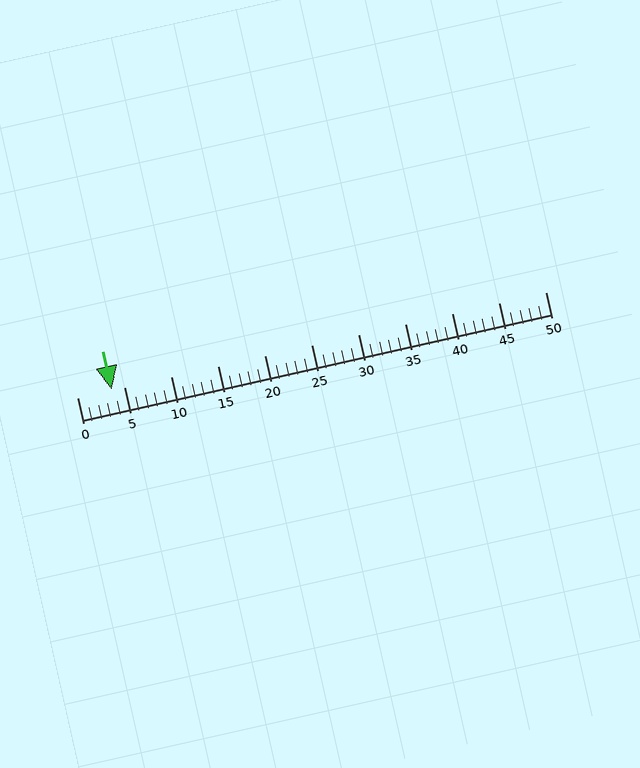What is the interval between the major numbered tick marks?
The major tick marks are spaced 5 units apart.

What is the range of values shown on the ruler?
The ruler shows values from 0 to 50.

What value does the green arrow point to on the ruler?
The green arrow points to approximately 4.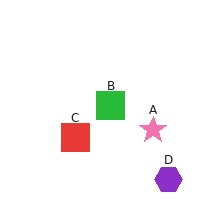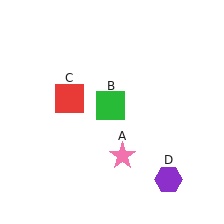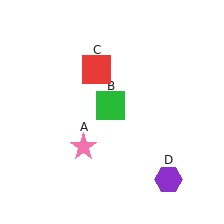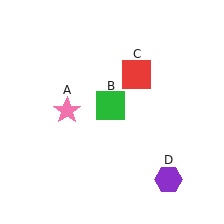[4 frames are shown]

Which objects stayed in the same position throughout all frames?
Green square (object B) and purple hexagon (object D) remained stationary.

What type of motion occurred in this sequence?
The pink star (object A), red square (object C) rotated clockwise around the center of the scene.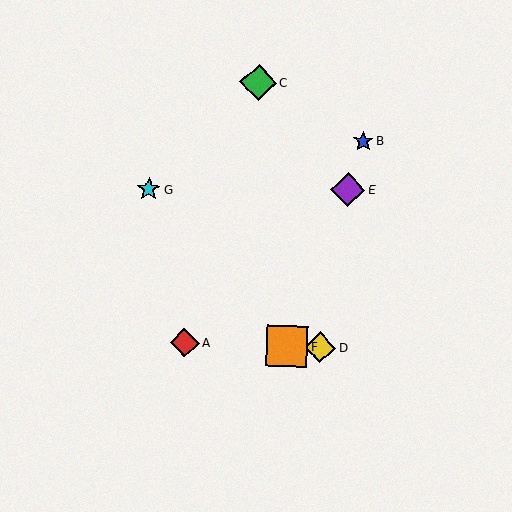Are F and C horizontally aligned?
No, F is at y≈346 and C is at y≈82.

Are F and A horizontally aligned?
Yes, both are at y≈346.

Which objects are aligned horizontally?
Objects A, D, F are aligned horizontally.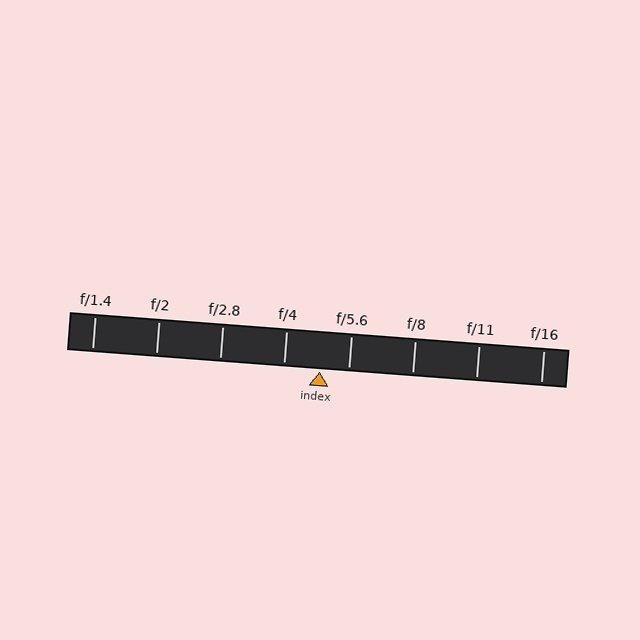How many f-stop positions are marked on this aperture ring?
There are 8 f-stop positions marked.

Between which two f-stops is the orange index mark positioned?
The index mark is between f/4 and f/5.6.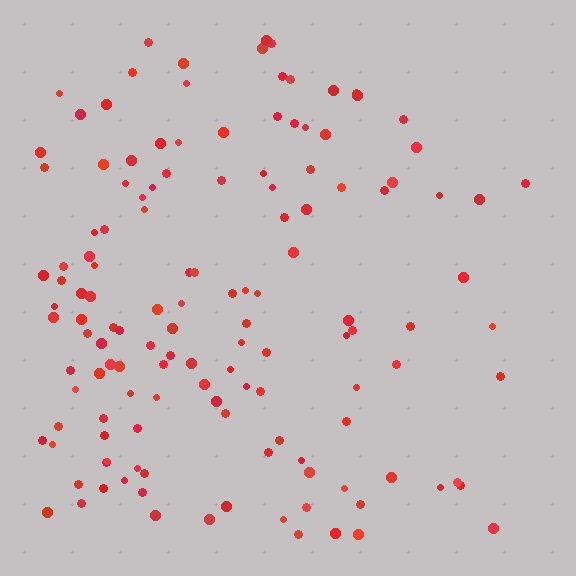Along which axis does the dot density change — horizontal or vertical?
Horizontal.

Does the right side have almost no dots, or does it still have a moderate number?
Still a moderate number, just noticeably fewer than the left.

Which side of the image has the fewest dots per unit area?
The right.